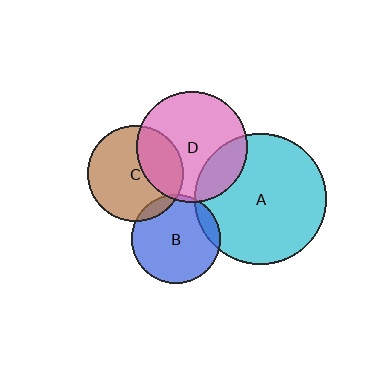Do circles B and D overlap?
Yes.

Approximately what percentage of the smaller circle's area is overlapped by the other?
Approximately 5%.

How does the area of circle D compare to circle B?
Approximately 1.5 times.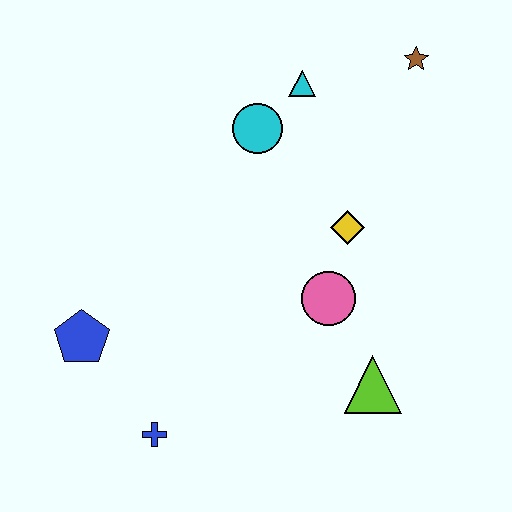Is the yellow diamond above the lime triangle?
Yes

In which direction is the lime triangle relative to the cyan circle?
The lime triangle is below the cyan circle.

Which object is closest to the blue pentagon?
The blue cross is closest to the blue pentagon.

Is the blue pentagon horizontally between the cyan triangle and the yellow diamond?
No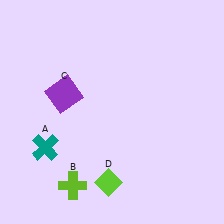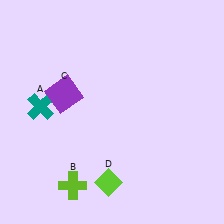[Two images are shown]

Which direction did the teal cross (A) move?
The teal cross (A) moved up.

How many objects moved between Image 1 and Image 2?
1 object moved between the two images.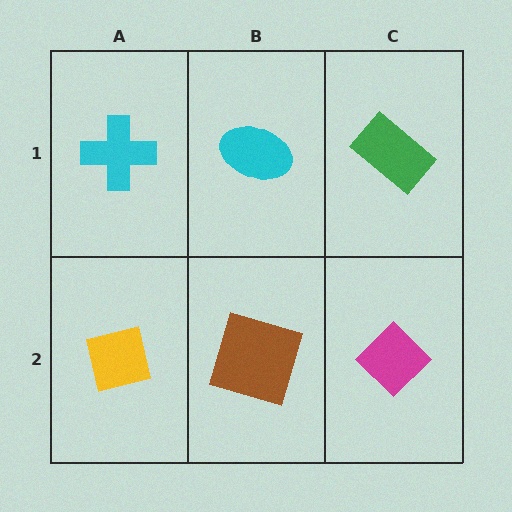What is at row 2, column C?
A magenta diamond.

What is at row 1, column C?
A green rectangle.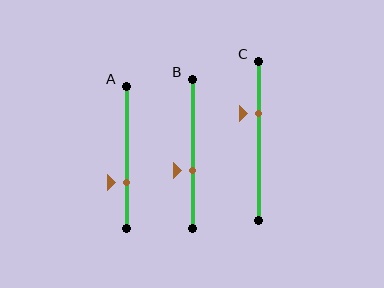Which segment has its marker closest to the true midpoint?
Segment B has its marker closest to the true midpoint.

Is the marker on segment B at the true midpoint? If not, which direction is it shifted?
No, the marker on segment B is shifted downward by about 12% of the segment length.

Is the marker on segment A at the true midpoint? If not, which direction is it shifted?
No, the marker on segment A is shifted downward by about 18% of the segment length.